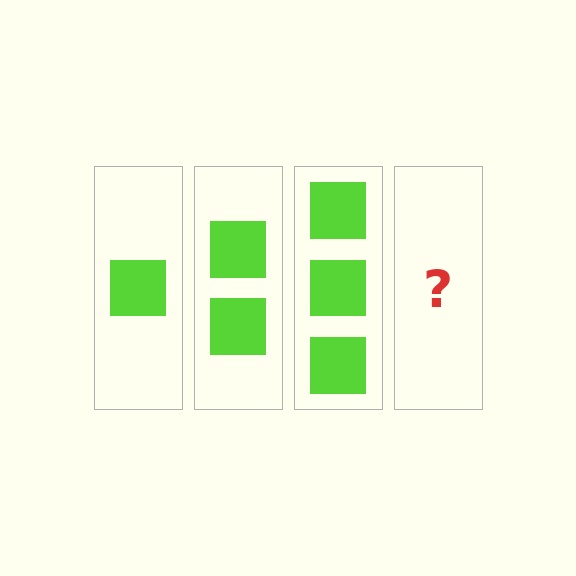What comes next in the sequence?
The next element should be 4 squares.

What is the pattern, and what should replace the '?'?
The pattern is that each step adds one more square. The '?' should be 4 squares.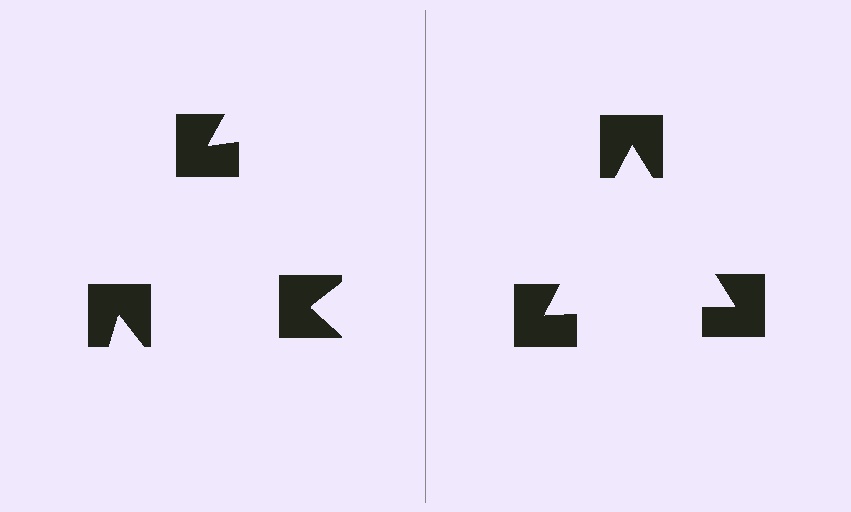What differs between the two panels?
The notched squares are positioned identically on both sides; only the wedge orientations differ. On the right they align to a triangle; on the left they are misaligned.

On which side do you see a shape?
An illusory triangle appears on the right side. On the left side the wedge cuts are rotated, so no coherent shape forms.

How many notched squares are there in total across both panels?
6 — 3 on each side.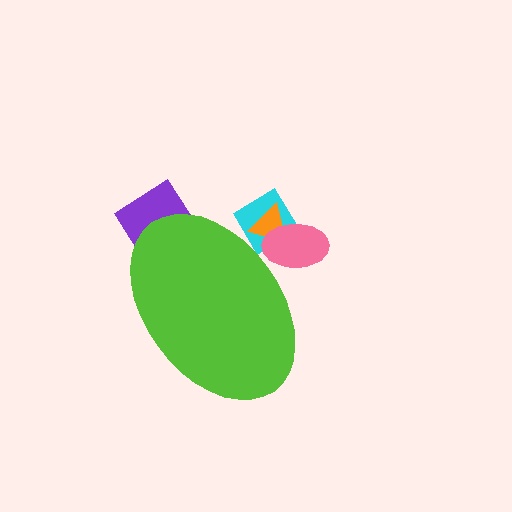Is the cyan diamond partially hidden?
Yes, the cyan diamond is partially hidden behind the lime ellipse.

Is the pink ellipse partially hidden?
Yes, the pink ellipse is partially hidden behind the lime ellipse.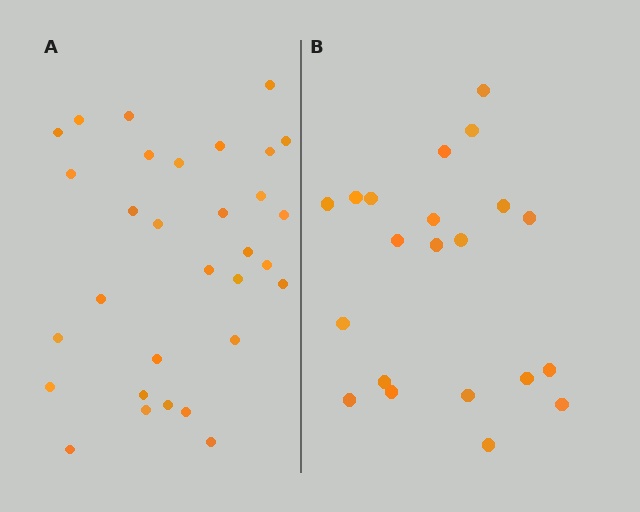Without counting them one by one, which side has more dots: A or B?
Region A (the left region) has more dots.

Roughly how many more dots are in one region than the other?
Region A has roughly 10 or so more dots than region B.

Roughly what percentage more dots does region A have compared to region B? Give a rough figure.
About 50% more.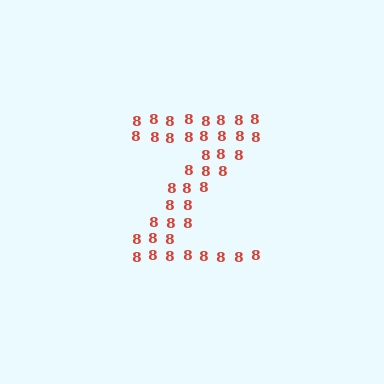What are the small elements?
The small elements are digit 8's.